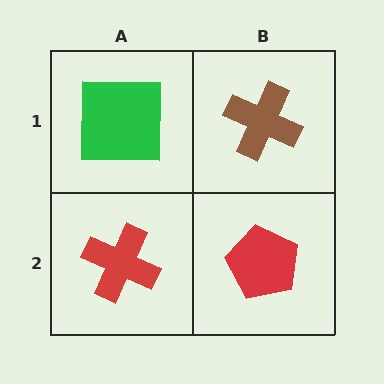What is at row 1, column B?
A brown cross.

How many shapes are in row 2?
2 shapes.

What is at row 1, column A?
A green square.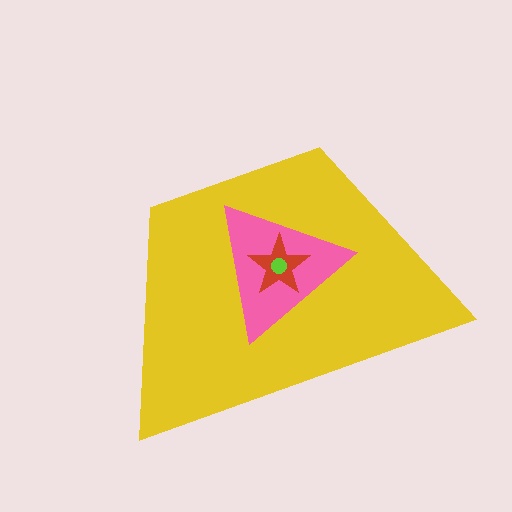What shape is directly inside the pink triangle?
The red star.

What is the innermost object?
The lime circle.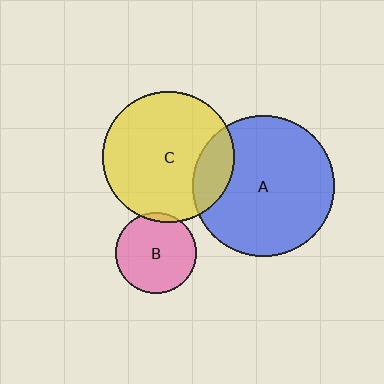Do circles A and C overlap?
Yes.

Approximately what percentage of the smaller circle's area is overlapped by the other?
Approximately 20%.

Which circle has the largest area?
Circle A (blue).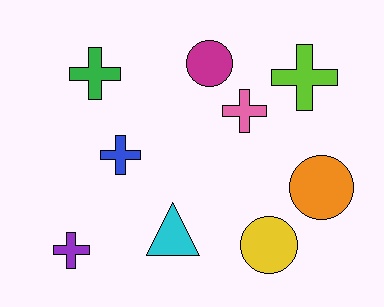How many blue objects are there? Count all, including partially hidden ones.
There is 1 blue object.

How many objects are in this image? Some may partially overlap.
There are 9 objects.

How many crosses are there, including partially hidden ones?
There are 5 crosses.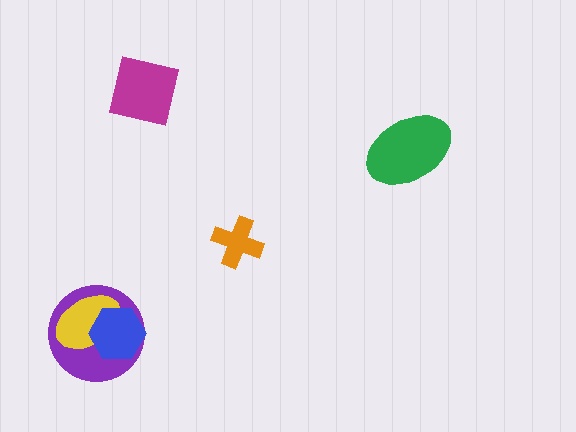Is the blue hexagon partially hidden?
No, no other shape covers it.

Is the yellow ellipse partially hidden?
Yes, it is partially covered by another shape.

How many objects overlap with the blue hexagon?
2 objects overlap with the blue hexagon.